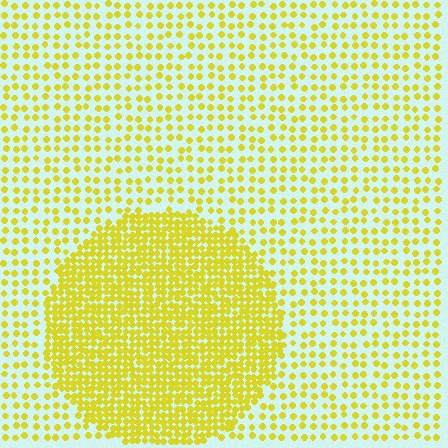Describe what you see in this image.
The image contains small yellow elements arranged at two different densities. A circle-shaped region is visible where the elements are more densely packed than the surrounding area.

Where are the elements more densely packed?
The elements are more densely packed inside the circle boundary.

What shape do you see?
I see a circle.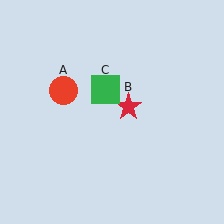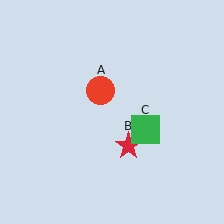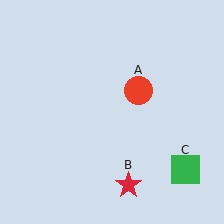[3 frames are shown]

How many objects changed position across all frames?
3 objects changed position: red circle (object A), red star (object B), green square (object C).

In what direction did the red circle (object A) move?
The red circle (object A) moved right.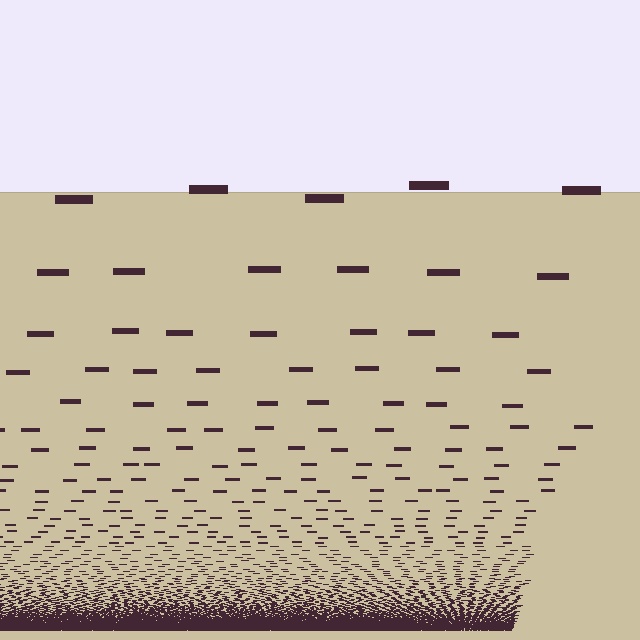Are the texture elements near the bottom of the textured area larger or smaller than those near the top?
Smaller. The gradient is inverted — elements near the bottom are smaller and denser.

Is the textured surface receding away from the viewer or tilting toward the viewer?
The surface appears to tilt toward the viewer. Texture elements get larger and sparser toward the top.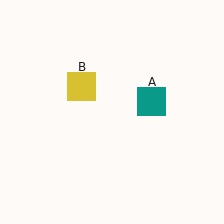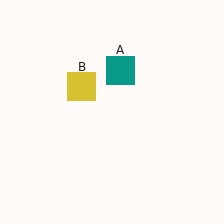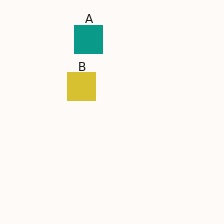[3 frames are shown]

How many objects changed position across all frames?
1 object changed position: teal square (object A).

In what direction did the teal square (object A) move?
The teal square (object A) moved up and to the left.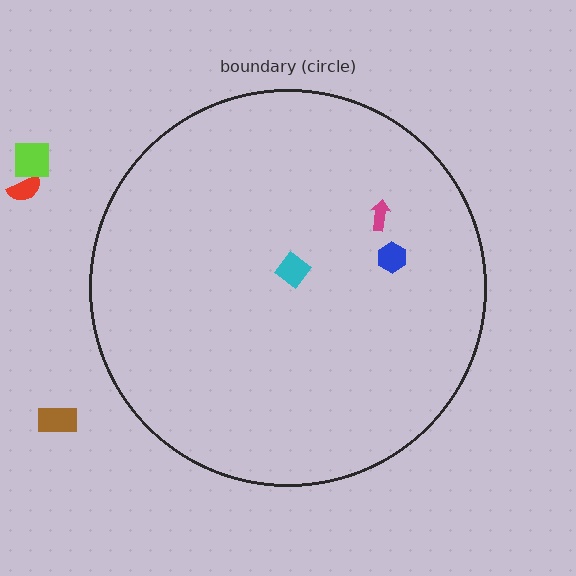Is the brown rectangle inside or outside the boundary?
Outside.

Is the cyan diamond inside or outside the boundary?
Inside.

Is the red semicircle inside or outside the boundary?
Outside.